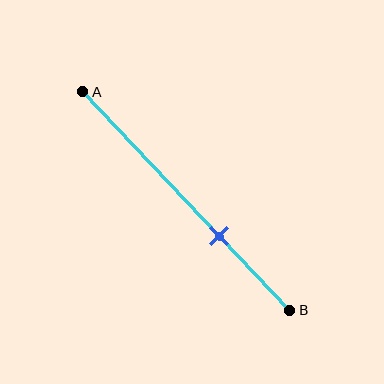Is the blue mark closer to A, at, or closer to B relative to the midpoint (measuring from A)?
The blue mark is closer to point B than the midpoint of segment AB.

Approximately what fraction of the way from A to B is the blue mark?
The blue mark is approximately 65% of the way from A to B.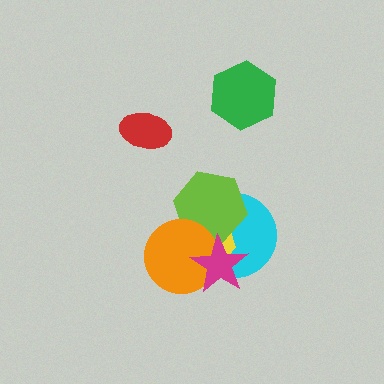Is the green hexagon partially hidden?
No, no other shape covers it.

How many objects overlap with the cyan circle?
4 objects overlap with the cyan circle.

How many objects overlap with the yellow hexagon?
4 objects overlap with the yellow hexagon.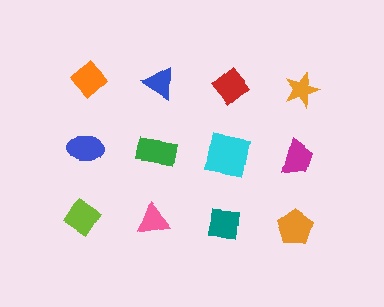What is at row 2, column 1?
A blue ellipse.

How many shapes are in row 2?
4 shapes.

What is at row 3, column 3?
A teal square.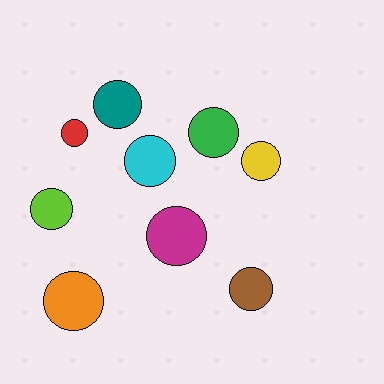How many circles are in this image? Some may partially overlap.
There are 9 circles.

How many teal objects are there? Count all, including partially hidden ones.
There is 1 teal object.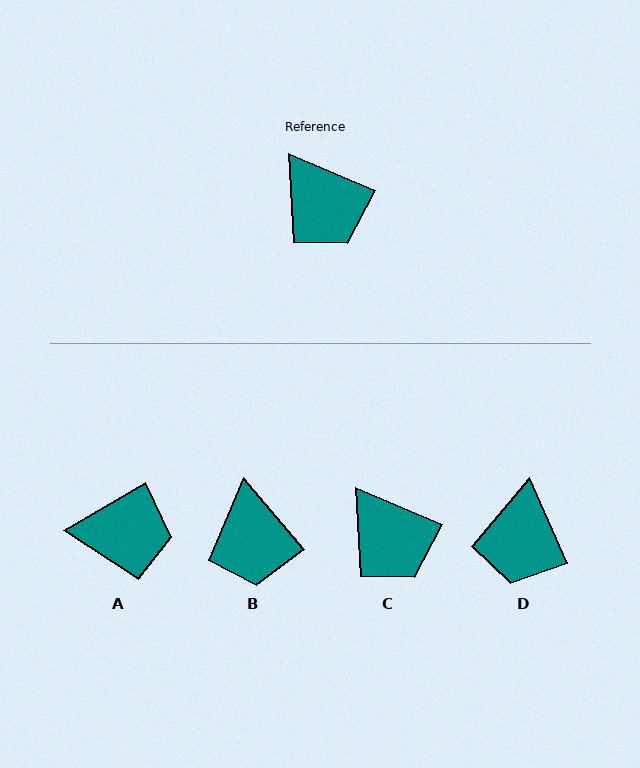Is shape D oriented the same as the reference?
No, it is off by about 43 degrees.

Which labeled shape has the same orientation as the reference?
C.